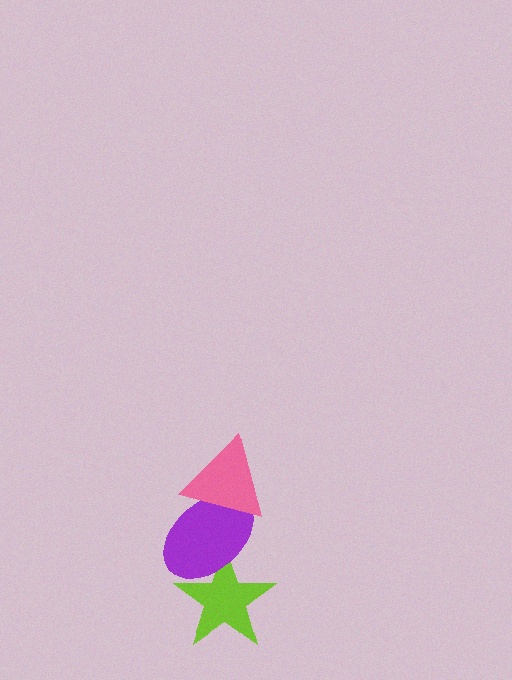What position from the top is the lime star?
The lime star is 3rd from the top.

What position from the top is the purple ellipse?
The purple ellipse is 2nd from the top.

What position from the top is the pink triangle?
The pink triangle is 1st from the top.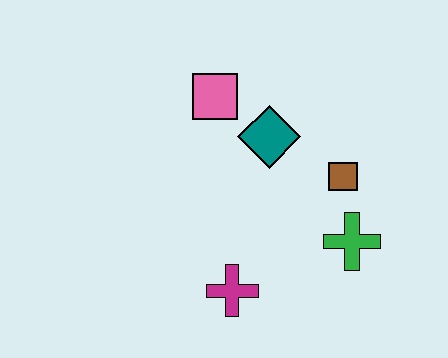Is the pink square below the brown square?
No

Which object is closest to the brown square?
The green cross is closest to the brown square.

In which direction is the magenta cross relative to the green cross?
The magenta cross is to the left of the green cross.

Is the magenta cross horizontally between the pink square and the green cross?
Yes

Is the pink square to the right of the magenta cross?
No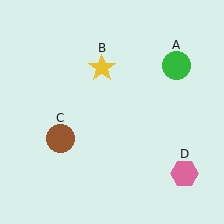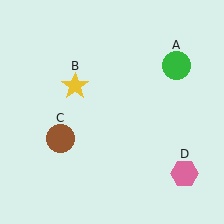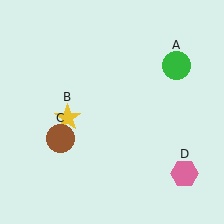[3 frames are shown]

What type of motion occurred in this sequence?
The yellow star (object B) rotated counterclockwise around the center of the scene.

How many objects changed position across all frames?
1 object changed position: yellow star (object B).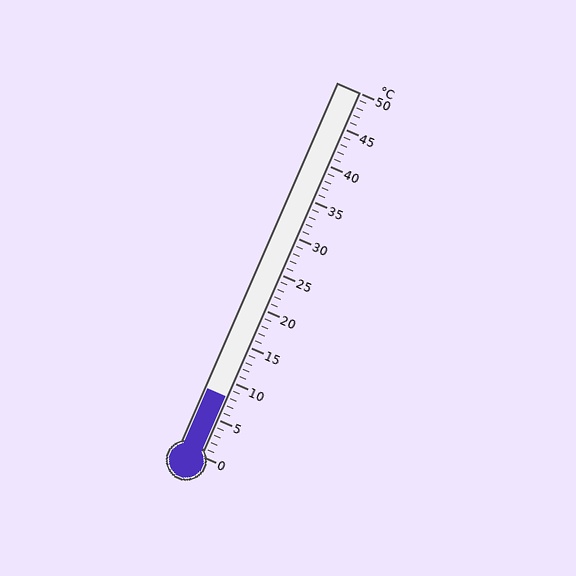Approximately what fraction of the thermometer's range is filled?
The thermometer is filled to approximately 15% of its range.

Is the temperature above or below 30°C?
The temperature is below 30°C.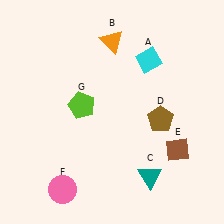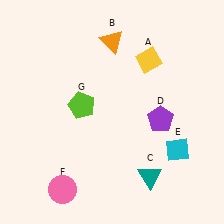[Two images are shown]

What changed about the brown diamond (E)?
In Image 1, E is brown. In Image 2, it changed to cyan.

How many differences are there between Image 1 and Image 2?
There are 3 differences between the two images.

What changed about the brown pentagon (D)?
In Image 1, D is brown. In Image 2, it changed to purple.